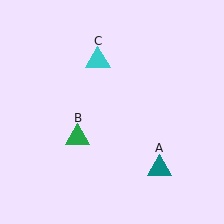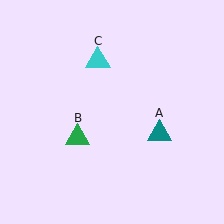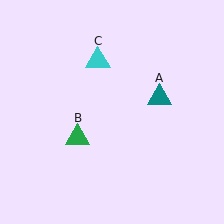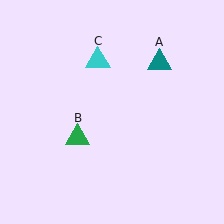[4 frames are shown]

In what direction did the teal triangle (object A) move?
The teal triangle (object A) moved up.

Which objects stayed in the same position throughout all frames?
Green triangle (object B) and cyan triangle (object C) remained stationary.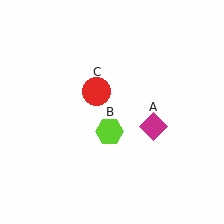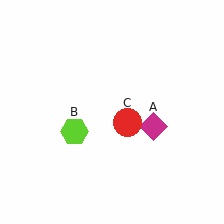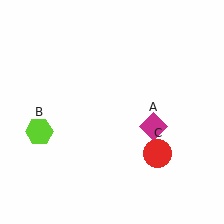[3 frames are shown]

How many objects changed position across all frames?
2 objects changed position: lime hexagon (object B), red circle (object C).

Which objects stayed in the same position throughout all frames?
Magenta diamond (object A) remained stationary.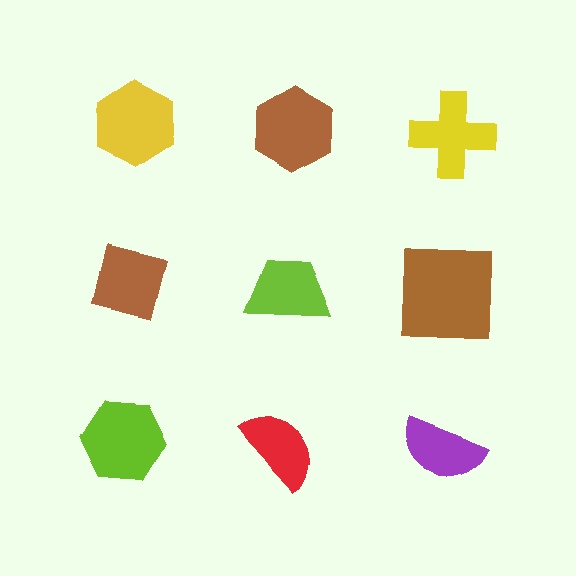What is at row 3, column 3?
A purple semicircle.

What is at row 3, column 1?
A lime hexagon.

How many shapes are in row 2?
3 shapes.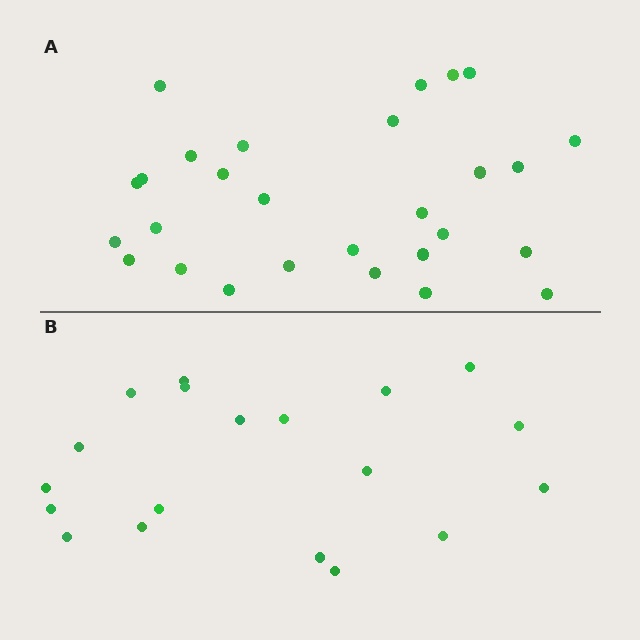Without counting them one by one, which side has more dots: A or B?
Region A (the top region) has more dots.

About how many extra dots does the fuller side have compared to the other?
Region A has roughly 8 or so more dots than region B.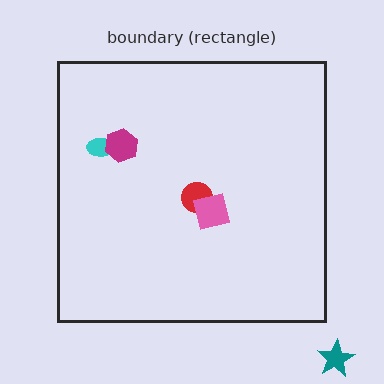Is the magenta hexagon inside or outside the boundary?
Inside.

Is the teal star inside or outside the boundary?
Outside.